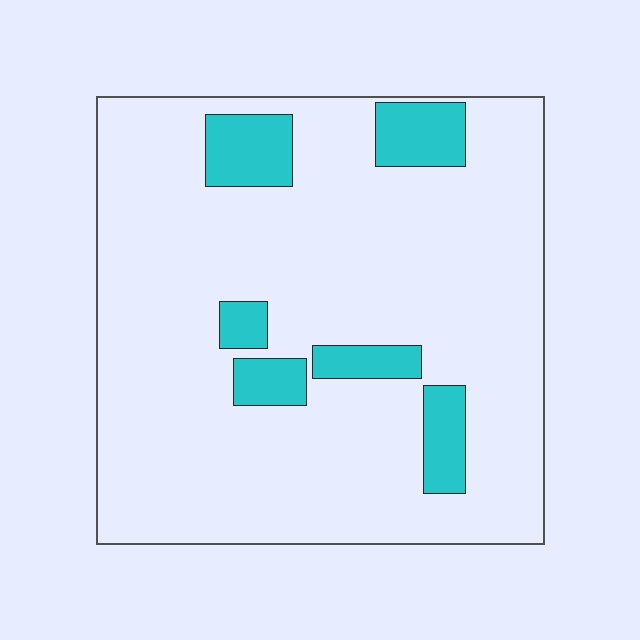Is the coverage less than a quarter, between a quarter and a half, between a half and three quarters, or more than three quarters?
Less than a quarter.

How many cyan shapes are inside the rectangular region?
6.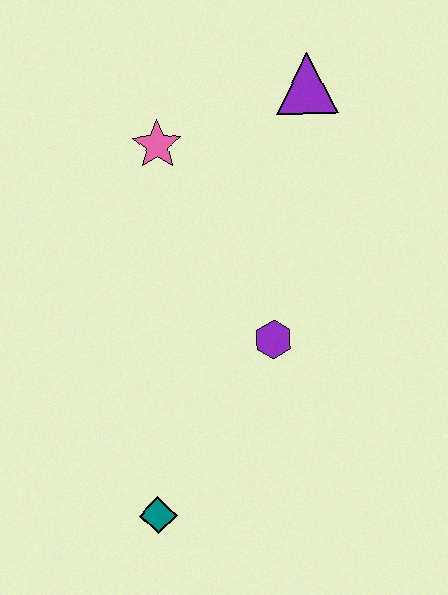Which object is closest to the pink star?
The purple triangle is closest to the pink star.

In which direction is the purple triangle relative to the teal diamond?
The purple triangle is above the teal diamond.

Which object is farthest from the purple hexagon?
The purple triangle is farthest from the purple hexagon.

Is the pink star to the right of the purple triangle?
No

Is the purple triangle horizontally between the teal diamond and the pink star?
No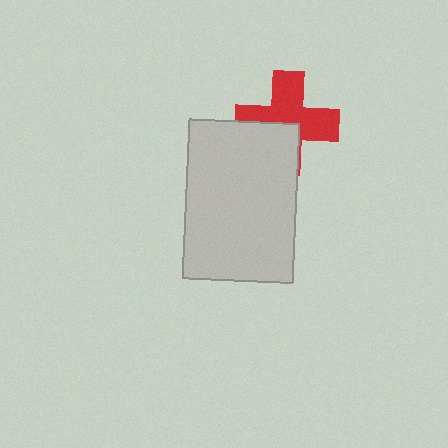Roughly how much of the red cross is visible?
About half of it is visible (roughly 62%).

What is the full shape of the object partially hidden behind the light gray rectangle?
The partially hidden object is a red cross.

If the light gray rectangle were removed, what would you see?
You would see the complete red cross.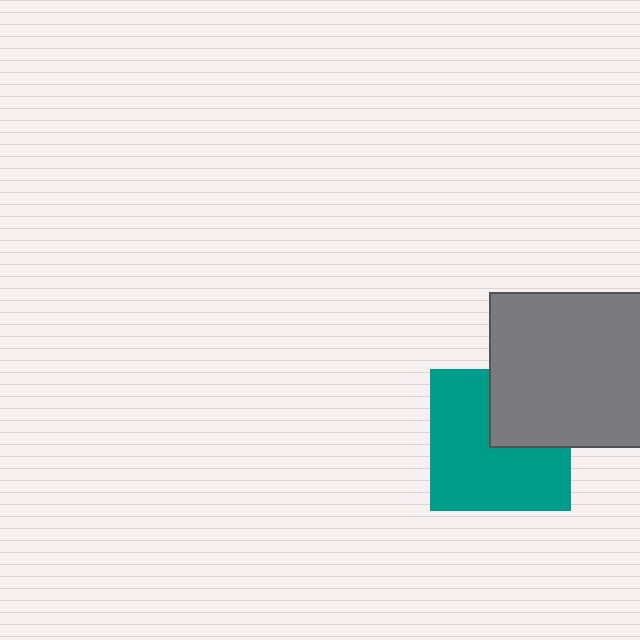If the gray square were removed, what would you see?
You would see the complete teal square.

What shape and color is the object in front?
The object in front is a gray square.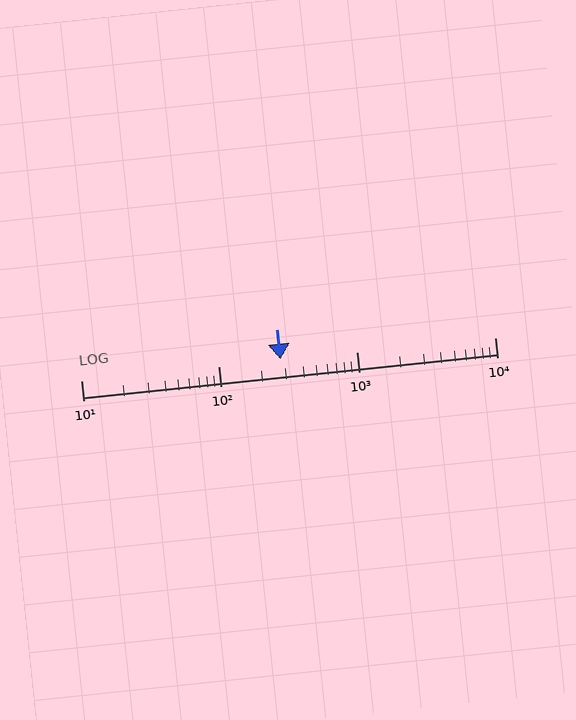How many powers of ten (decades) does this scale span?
The scale spans 3 decades, from 10 to 10000.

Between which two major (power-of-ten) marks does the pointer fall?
The pointer is between 100 and 1000.